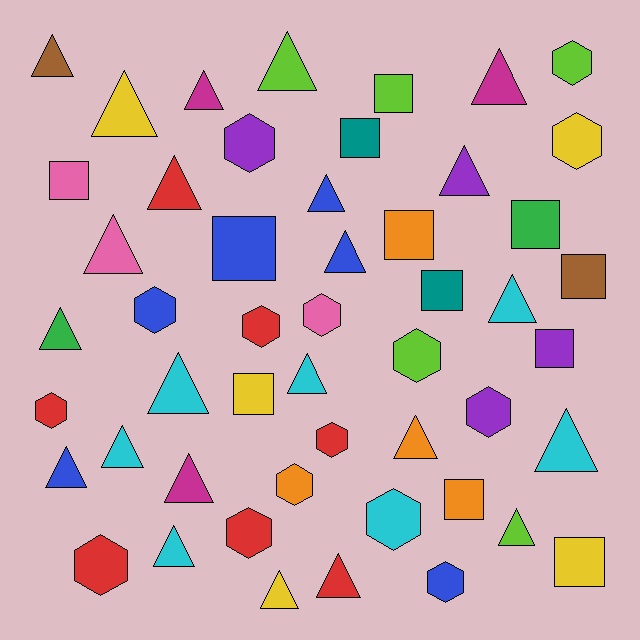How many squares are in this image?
There are 12 squares.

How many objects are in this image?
There are 50 objects.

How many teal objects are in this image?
There are 2 teal objects.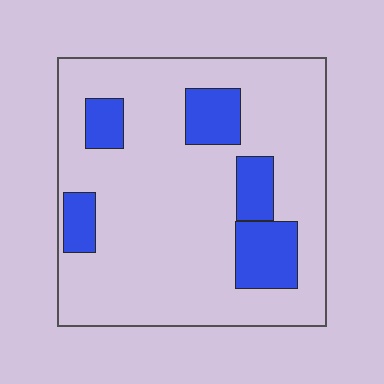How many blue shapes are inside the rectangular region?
5.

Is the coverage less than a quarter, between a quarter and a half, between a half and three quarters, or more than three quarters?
Less than a quarter.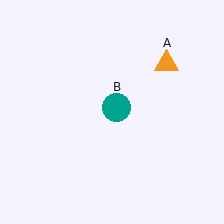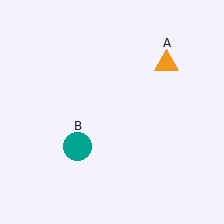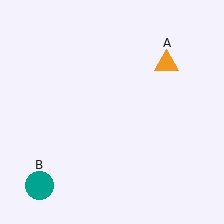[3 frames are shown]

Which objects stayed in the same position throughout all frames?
Orange triangle (object A) remained stationary.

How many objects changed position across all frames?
1 object changed position: teal circle (object B).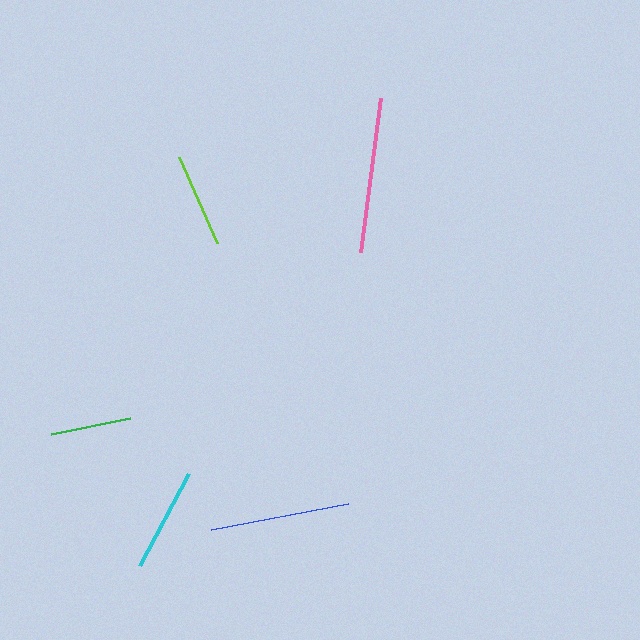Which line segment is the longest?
The pink line is the longest at approximately 155 pixels.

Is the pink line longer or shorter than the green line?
The pink line is longer than the green line.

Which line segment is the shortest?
The green line is the shortest at approximately 81 pixels.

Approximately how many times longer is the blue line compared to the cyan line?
The blue line is approximately 1.3 times the length of the cyan line.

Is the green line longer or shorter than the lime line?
The lime line is longer than the green line.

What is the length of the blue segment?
The blue segment is approximately 139 pixels long.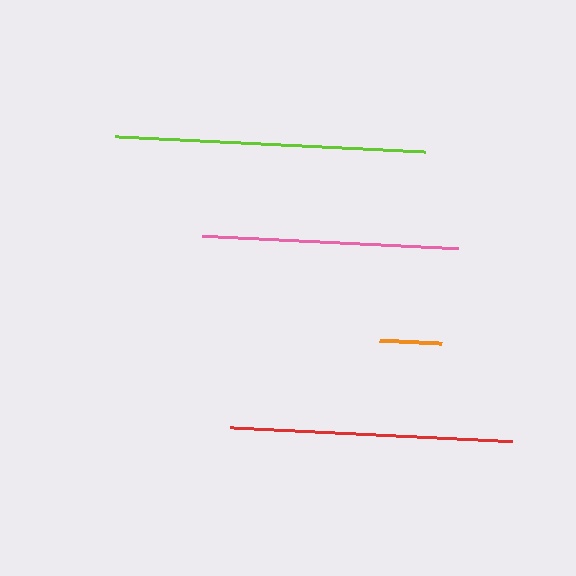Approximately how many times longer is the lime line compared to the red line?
The lime line is approximately 1.1 times the length of the red line.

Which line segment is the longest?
The lime line is the longest at approximately 310 pixels.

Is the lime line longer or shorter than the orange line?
The lime line is longer than the orange line.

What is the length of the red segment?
The red segment is approximately 281 pixels long.